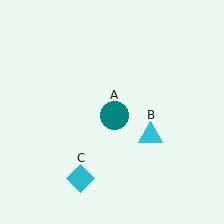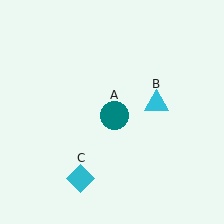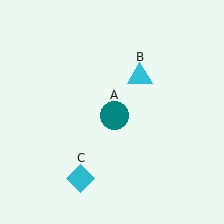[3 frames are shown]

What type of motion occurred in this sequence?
The cyan triangle (object B) rotated counterclockwise around the center of the scene.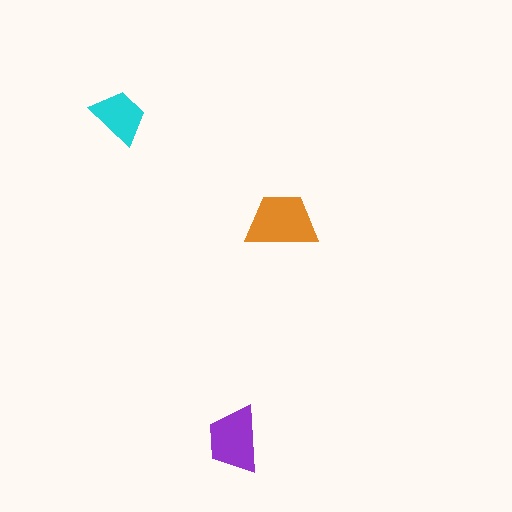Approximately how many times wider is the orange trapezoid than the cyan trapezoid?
About 1.5 times wider.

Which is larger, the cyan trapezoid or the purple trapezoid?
The purple one.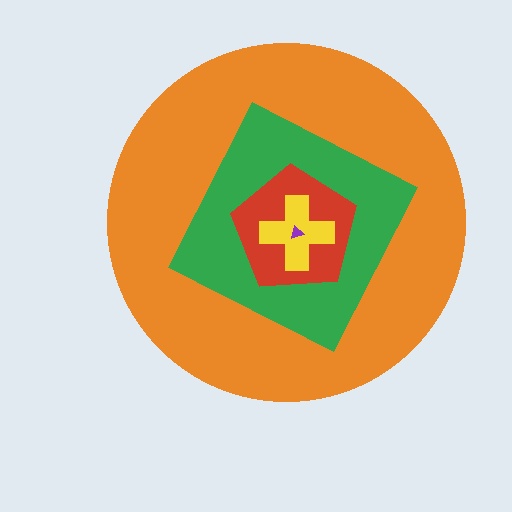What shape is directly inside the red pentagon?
The yellow cross.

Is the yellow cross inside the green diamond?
Yes.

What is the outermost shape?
The orange circle.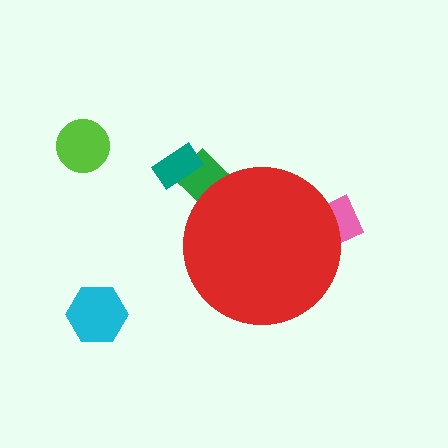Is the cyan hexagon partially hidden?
No, the cyan hexagon is fully visible.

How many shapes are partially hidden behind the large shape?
2 shapes are partially hidden.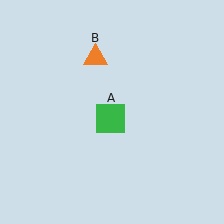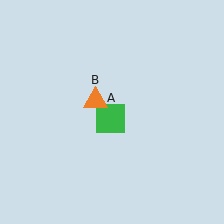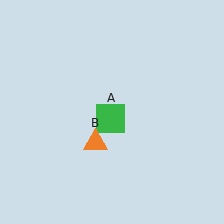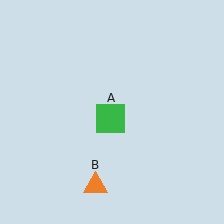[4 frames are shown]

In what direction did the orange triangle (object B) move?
The orange triangle (object B) moved down.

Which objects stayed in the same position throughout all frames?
Green square (object A) remained stationary.